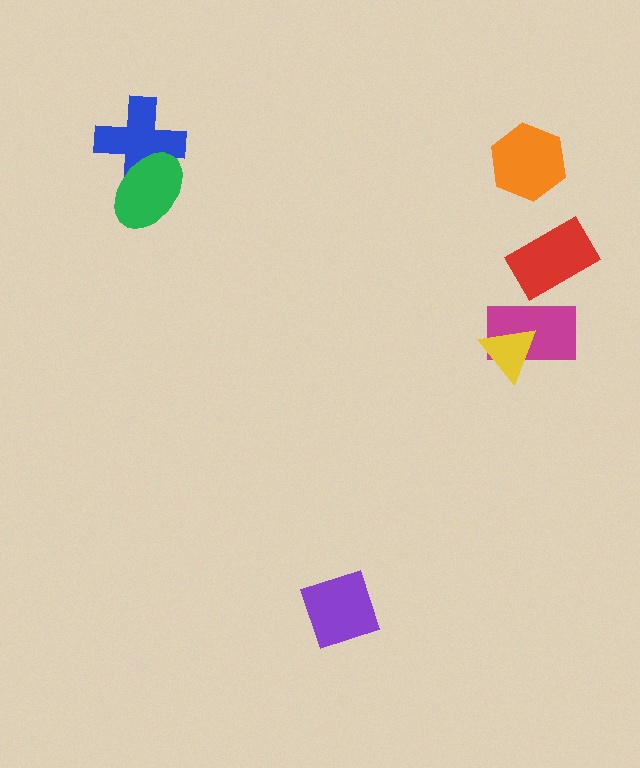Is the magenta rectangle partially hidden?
Yes, it is partially covered by another shape.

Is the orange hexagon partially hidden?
No, no other shape covers it.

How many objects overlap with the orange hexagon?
0 objects overlap with the orange hexagon.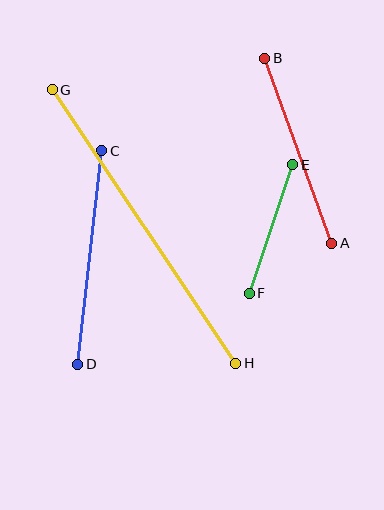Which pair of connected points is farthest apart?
Points G and H are farthest apart.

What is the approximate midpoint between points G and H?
The midpoint is at approximately (144, 226) pixels.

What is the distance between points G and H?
The distance is approximately 329 pixels.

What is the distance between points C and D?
The distance is approximately 215 pixels.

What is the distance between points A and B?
The distance is approximately 196 pixels.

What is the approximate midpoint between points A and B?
The midpoint is at approximately (298, 151) pixels.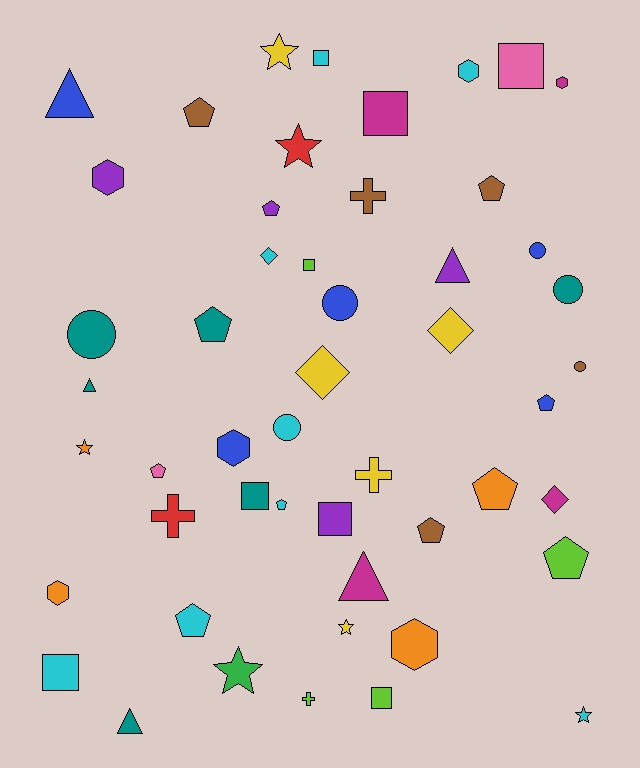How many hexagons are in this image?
There are 6 hexagons.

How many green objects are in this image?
There is 1 green object.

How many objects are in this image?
There are 50 objects.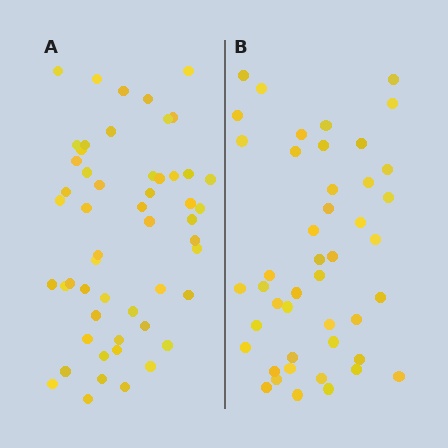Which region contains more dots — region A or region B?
Region A (the left region) has more dots.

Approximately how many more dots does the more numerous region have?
Region A has roughly 8 or so more dots than region B.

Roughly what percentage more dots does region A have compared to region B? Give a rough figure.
About 20% more.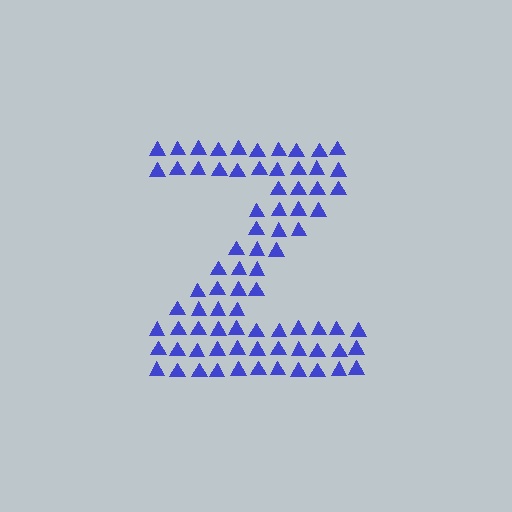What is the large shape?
The large shape is the letter Z.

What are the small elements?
The small elements are triangles.